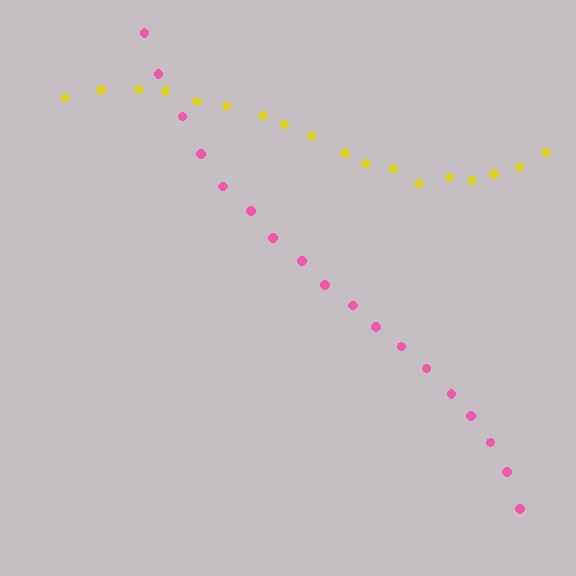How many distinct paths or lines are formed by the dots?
There are 2 distinct paths.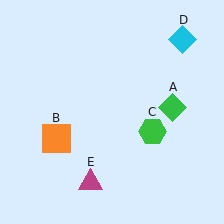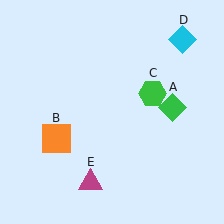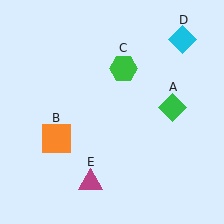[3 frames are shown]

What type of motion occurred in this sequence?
The green hexagon (object C) rotated counterclockwise around the center of the scene.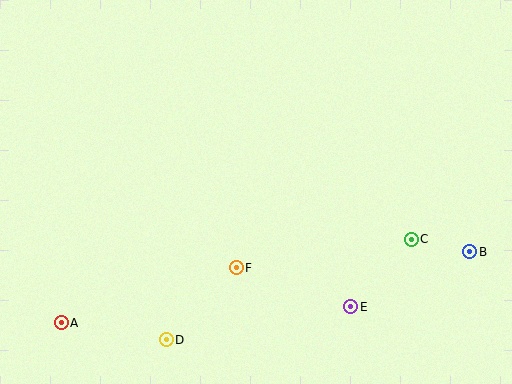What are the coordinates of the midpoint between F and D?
The midpoint between F and D is at (201, 304).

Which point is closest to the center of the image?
Point F at (236, 268) is closest to the center.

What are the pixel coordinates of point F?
Point F is at (236, 268).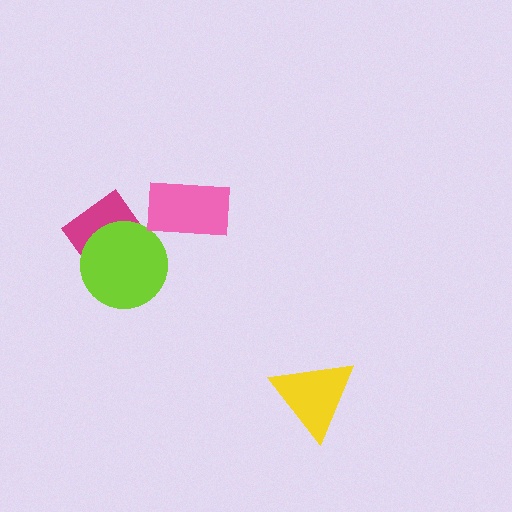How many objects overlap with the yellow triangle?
0 objects overlap with the yellow triangle.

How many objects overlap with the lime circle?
1 object overlaps with the lime circle.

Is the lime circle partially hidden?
No, no other shape covers it.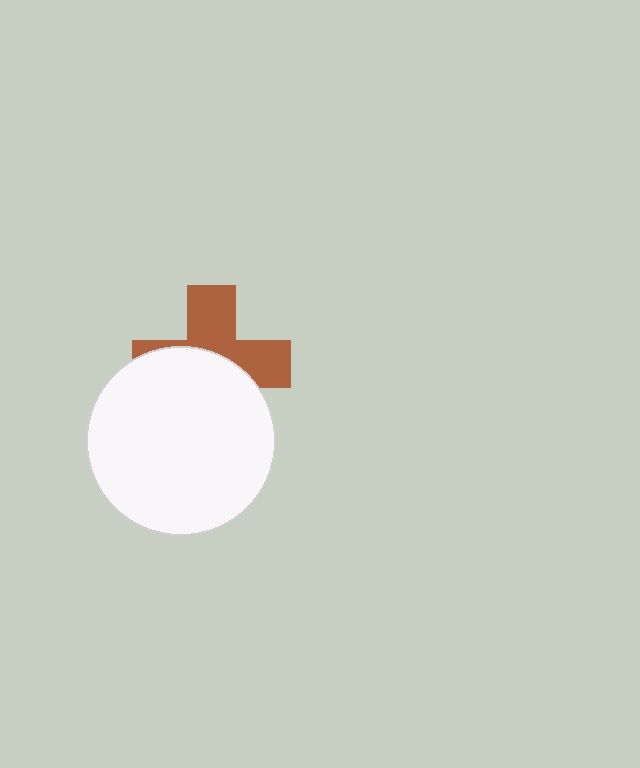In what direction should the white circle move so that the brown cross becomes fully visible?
The white circle should move down. That is the shortest direction to clear the overlap and leave the brown cross fully visible.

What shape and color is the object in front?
The object in front is a white circle.